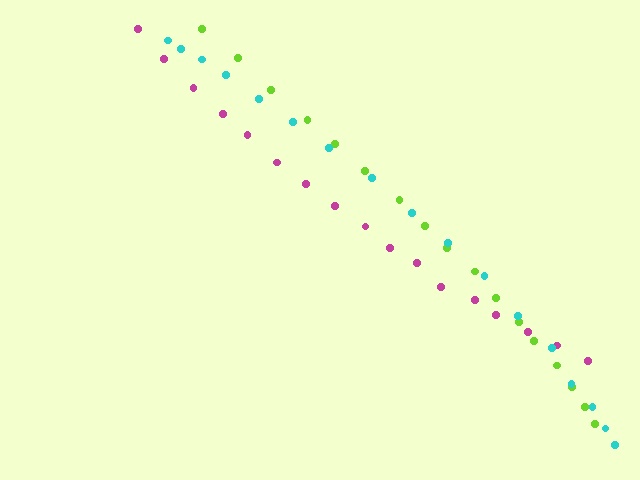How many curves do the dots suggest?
There are 3 distinct paths.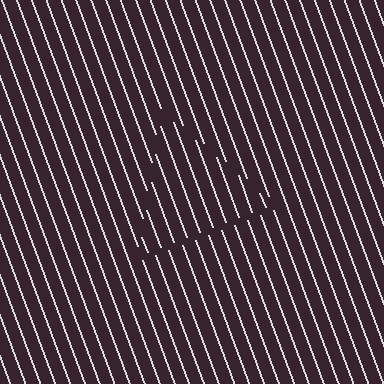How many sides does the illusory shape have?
3 sides — the line-ends trace a triangle.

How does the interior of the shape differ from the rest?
The interior of the shape contains the same grating, shifted by half a period — the contour is defined by the phase discontinuity where line-ends from the inner and outer gratings abut.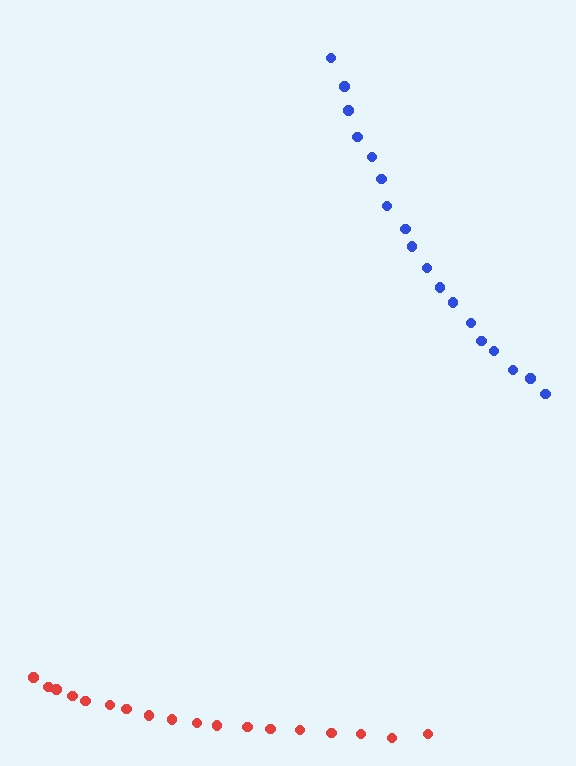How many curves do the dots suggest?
There are 2 distinct paths.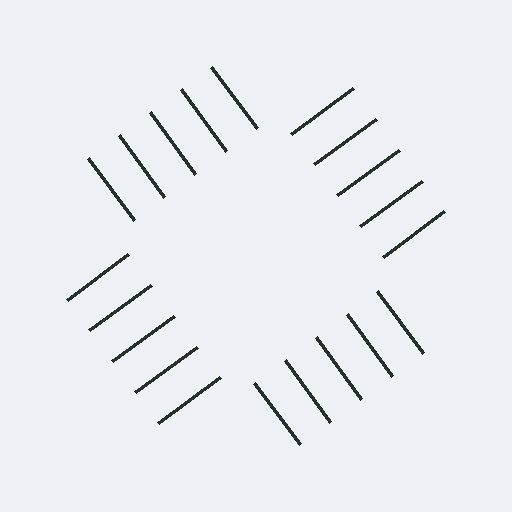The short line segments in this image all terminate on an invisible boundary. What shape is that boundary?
An illusory square — the line segments terminate on its edges but no continuous stroke is drawn.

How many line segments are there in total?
20 — 5 along each of the 4 edges.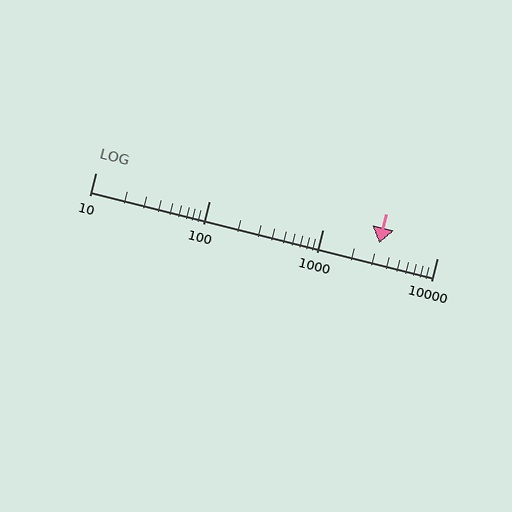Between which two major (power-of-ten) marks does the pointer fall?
The pointer is between 1000 and 10000.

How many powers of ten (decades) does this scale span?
The scale spans 3 decades, from 10 to 10000.